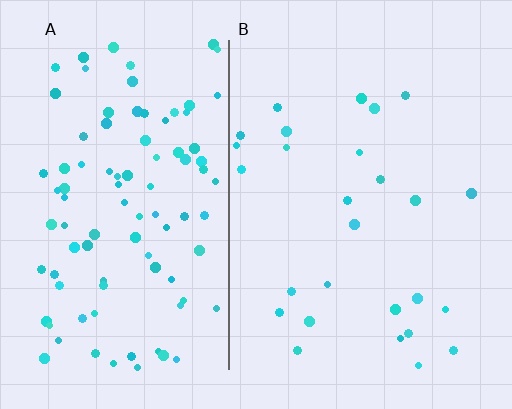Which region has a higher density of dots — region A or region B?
A (the left).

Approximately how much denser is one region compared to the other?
Approximately 3.6× — region A over region B.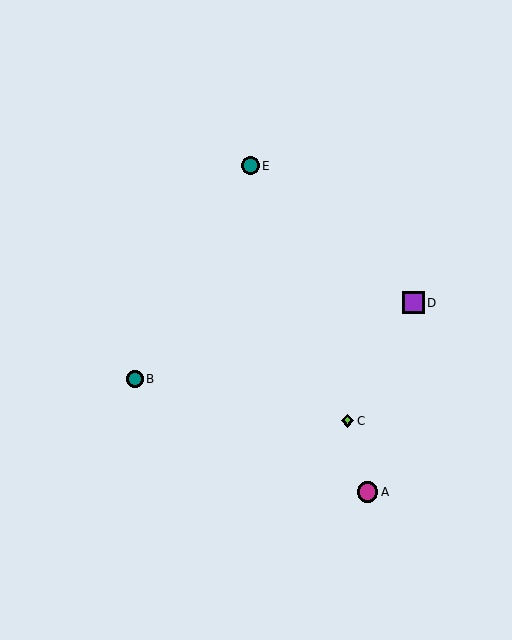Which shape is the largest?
The purple square (labeled D) is the largest.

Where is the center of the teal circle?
The center of the teal circle is at (250, 166).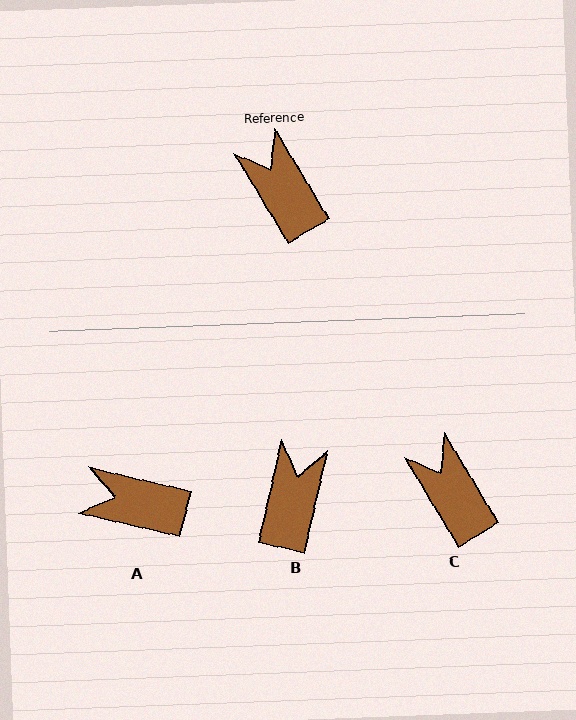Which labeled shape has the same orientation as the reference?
C.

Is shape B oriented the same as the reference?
No, it is off by about 44 degrees.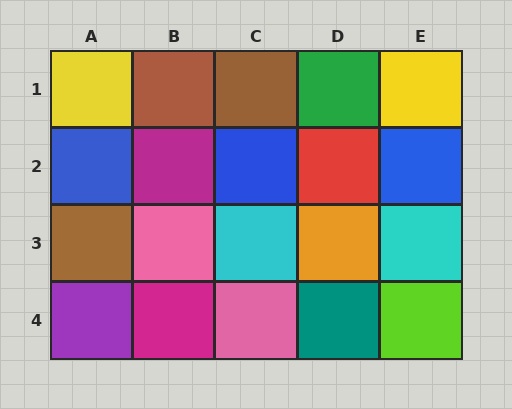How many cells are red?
1 cell is red.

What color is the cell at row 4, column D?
Teal.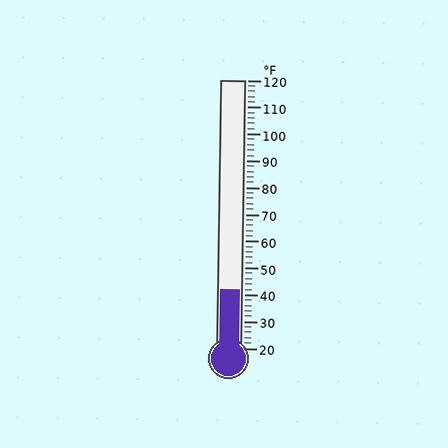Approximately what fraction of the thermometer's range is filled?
The thermometer is filled to approximately 20% of its range.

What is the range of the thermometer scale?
The thermometer scale ranges from 20°F to 120°F.